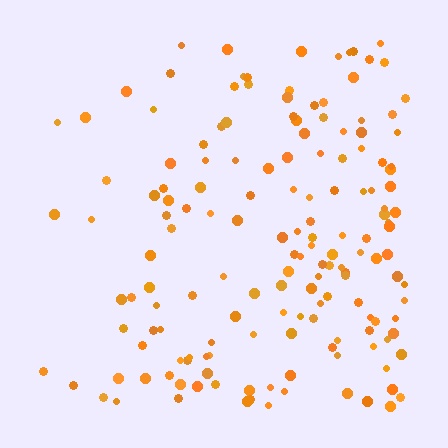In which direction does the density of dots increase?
From left to right, with the right side densest.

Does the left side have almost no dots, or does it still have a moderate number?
Still a moderate number, just noticeably fewer than the right.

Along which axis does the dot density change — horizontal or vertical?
Horizontal.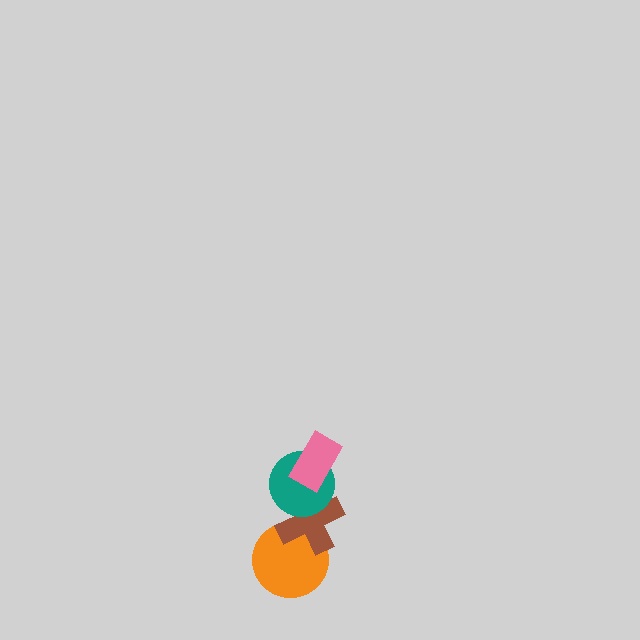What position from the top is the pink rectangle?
The pink rectangle is 1st from the top.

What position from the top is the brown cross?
The brown cross is 3rd from the top.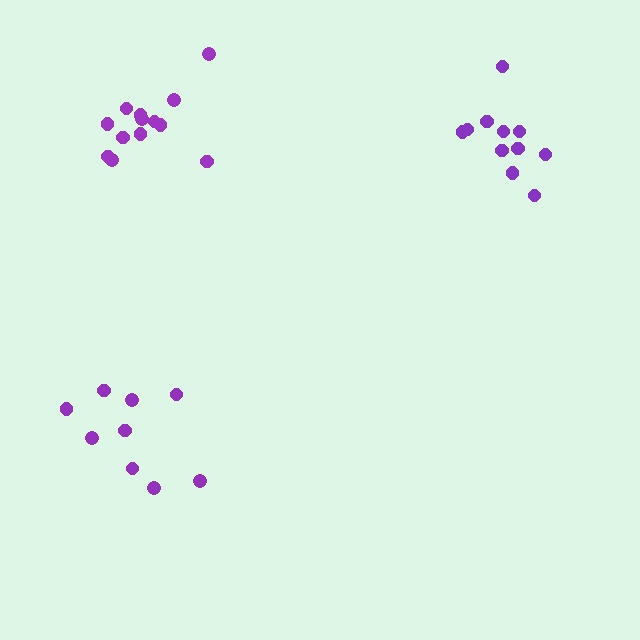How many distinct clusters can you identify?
There are 3 distinct clusters.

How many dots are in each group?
Group 1: 9 dots, Group 2: 13 dots, Group 3: 11 dots (33 total).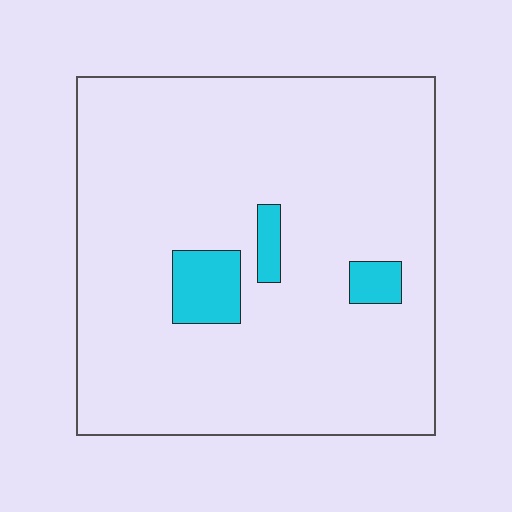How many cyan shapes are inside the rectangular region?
3.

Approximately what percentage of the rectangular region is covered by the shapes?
Approximately 5%.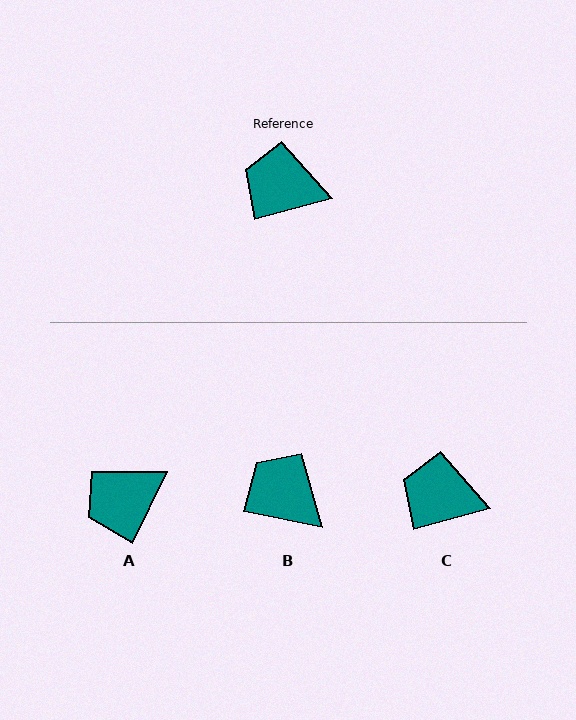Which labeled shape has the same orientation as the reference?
C.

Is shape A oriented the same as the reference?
No, it is off by about 49 degrees.